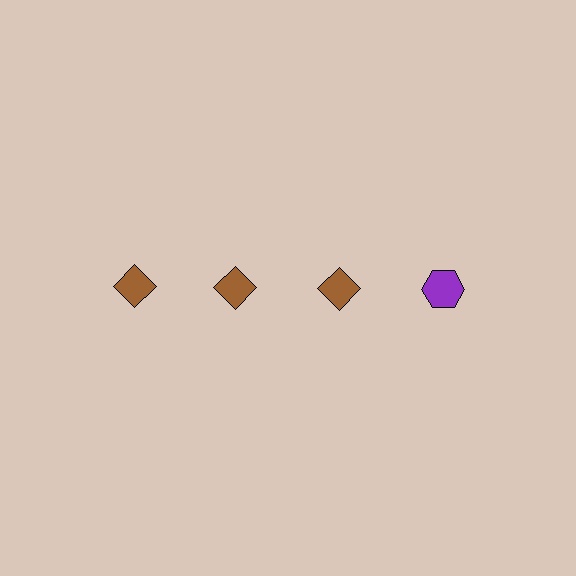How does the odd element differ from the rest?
It differs in both color (purple instead of brown) and shape (hexagon instead of diamond).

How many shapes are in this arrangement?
There are 4 shapes arranged in a grid pattern.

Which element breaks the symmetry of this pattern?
The purple hexagon in the top row, second from right column breaks the symmetry. All other shapes are brown diamonds.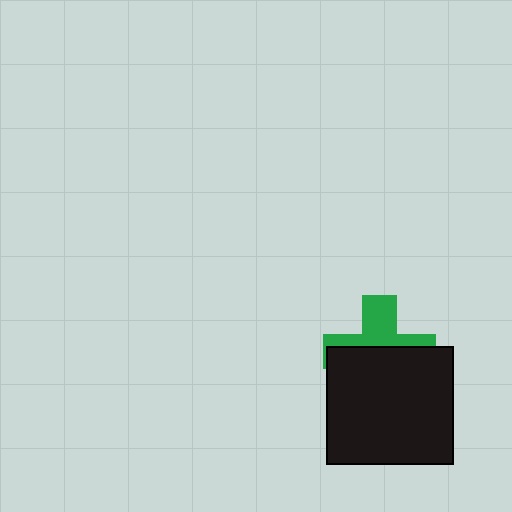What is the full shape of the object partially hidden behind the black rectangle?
The partially hidden object is a green cross.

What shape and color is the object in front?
The object in front is a black rectangle.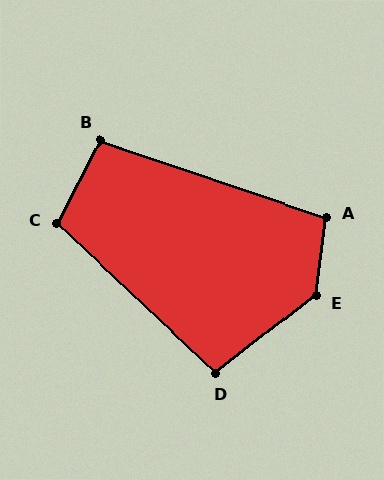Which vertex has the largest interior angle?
E, at approximately 135 degrees.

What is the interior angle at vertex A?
Approximately 102 degrees (obtuse).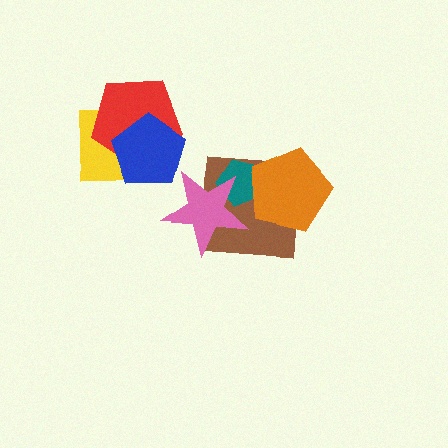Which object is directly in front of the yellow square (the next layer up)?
The red pentagon is directly in front of the yellow square.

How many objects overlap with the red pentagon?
2 objects overlap with the red pentagon.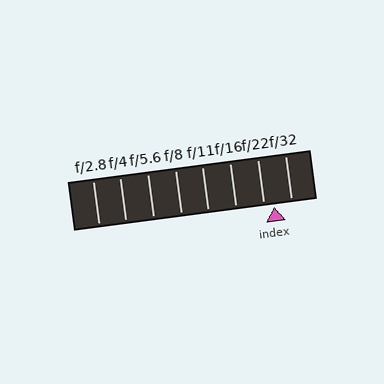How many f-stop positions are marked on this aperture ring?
There are 8 f-stop positions marked.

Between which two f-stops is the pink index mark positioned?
The index mark is between f/22 and f/32.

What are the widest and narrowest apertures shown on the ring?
The widest aperture shown is f/2.8 and the narrowest is f/32.